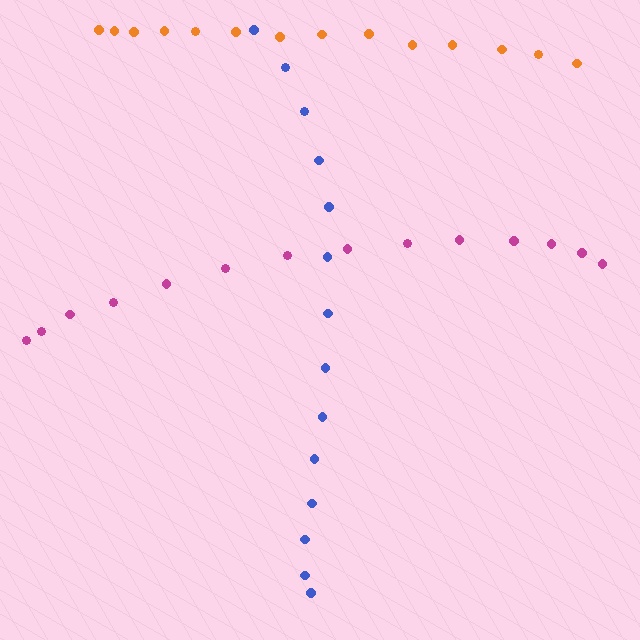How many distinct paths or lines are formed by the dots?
There are 3 distinct paths.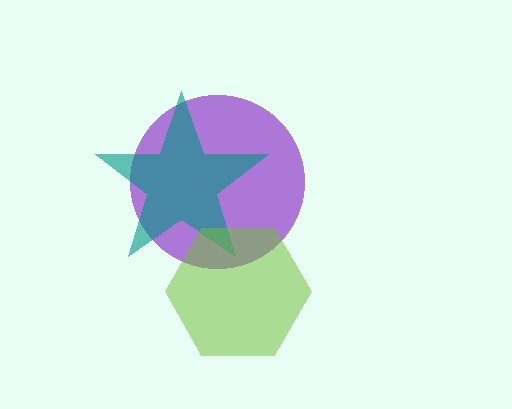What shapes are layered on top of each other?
The layered shapes are: a purple circle, a teal star, a lime hexagon.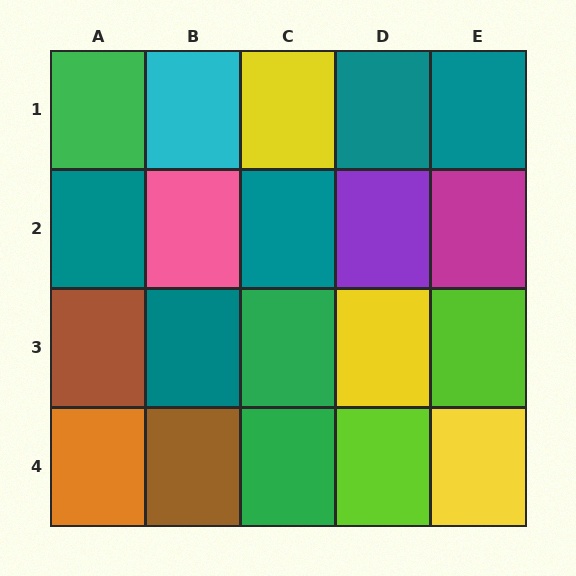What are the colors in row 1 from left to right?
Green, cyan, yellow, teal, teal.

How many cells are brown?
2 cells are brown.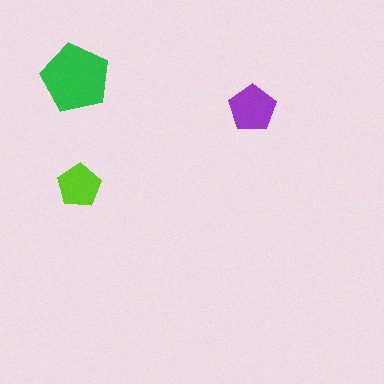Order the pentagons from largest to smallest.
the green one, the purple one, the lime one.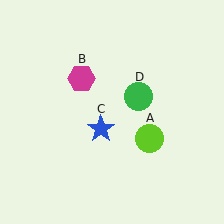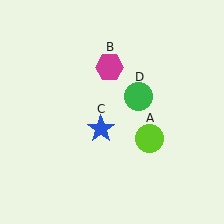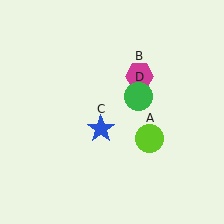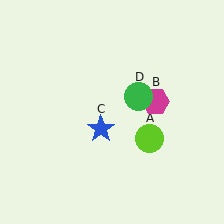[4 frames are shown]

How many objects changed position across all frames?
1 object changed position: magenta hexagon (object B).